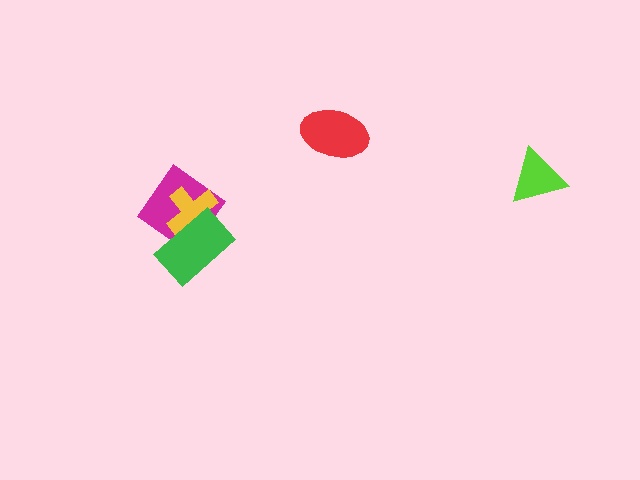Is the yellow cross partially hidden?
Yes, it is partially covered by another shape.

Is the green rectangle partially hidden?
No, no other shape covers it.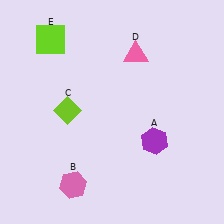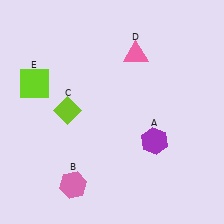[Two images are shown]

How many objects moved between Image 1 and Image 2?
1 object moved between the two images.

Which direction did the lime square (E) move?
The lime square (E) moved down.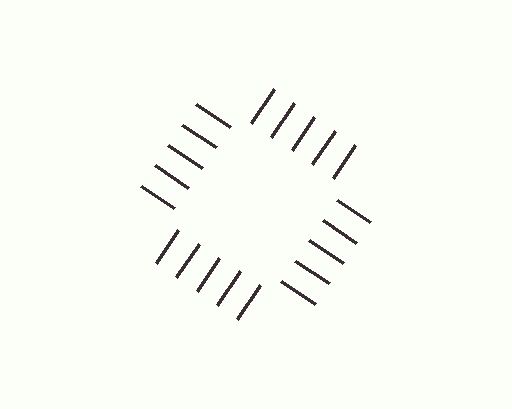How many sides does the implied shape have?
4 sides — the line-ends trace a square.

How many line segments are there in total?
20 — 5 along each of the 4 edges.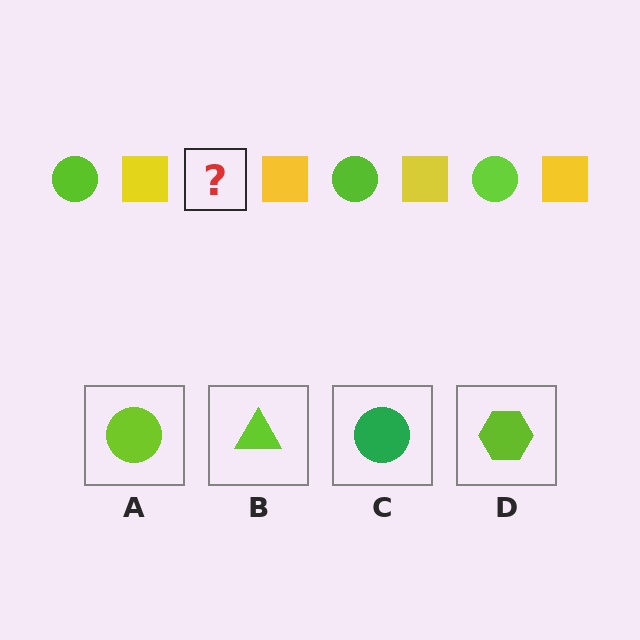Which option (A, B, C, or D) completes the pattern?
A.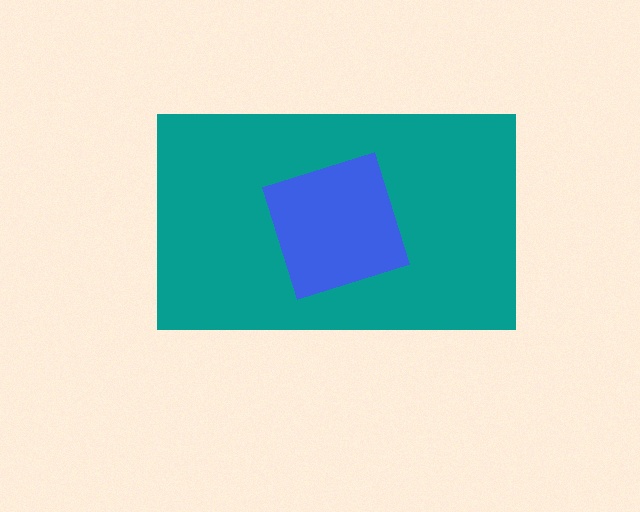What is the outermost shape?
The teal rectangle.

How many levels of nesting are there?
2.